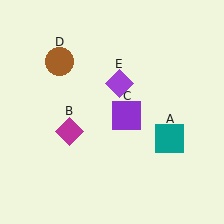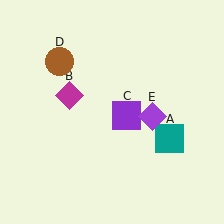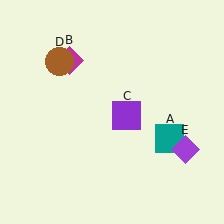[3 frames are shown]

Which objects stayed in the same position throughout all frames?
Teal square (object A) and purple square (object C) and brown circle (object D) remained stationary.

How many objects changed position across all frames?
2 objects changed position: magenta diamond (object B), purple diamond (object E).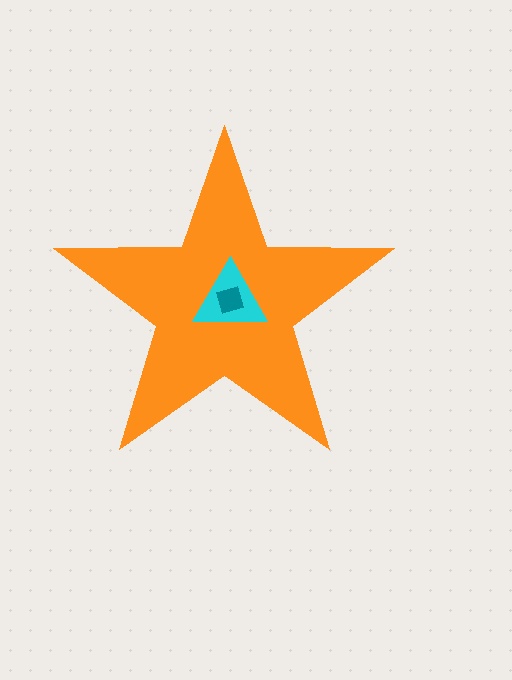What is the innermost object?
The teal square.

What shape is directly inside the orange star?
The cyan triangle.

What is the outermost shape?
The orange star.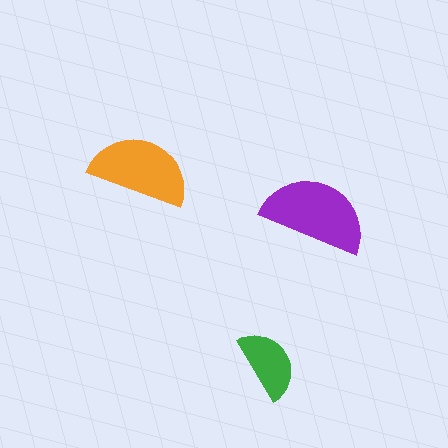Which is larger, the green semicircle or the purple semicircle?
The purple one.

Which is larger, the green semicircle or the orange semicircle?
The orange one.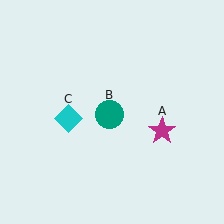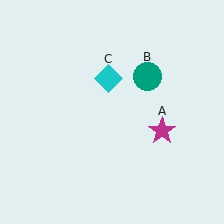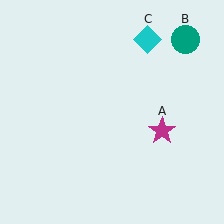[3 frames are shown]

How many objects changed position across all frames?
2 objects changed position: teal circle (object B), cyan diamond (object C).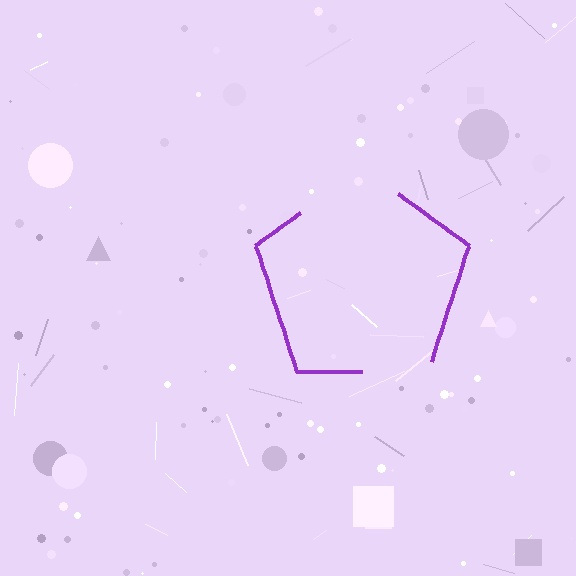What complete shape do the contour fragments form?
The contour fragments form a pentagon.